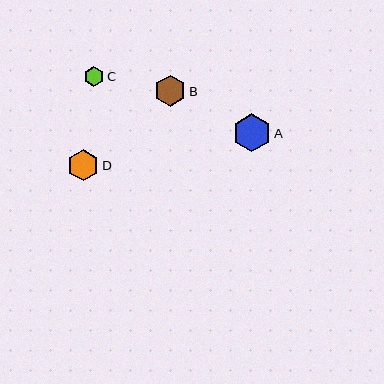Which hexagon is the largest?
Hexagon A is the largest with a size of approximately 38 pixels.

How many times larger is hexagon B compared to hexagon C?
Hexagon B is approximately 1.5 times the size of hexagon C.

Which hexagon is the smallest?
Hexagon C is the smallest with a size of approximately 20 pixels.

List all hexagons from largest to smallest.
From largest to smallest: A, B, D, C.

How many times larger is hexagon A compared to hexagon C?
Hexagon A is approximately 1.9 times the size of hexagon C.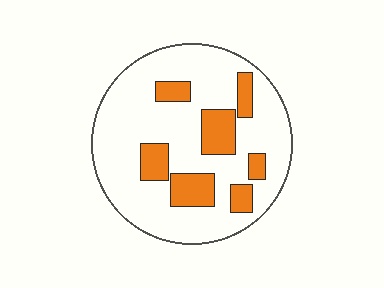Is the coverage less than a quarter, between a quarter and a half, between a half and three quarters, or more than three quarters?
Less than a quarter.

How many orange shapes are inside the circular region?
7.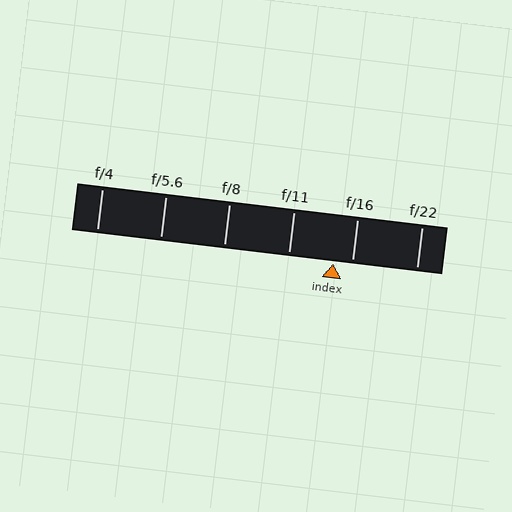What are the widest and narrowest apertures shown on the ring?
The widest aperture shown is f/4 and the narrowest is f/22.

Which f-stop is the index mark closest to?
The index mark is closest to f/16.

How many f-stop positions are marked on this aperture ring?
There are 6 f-stop positions marked.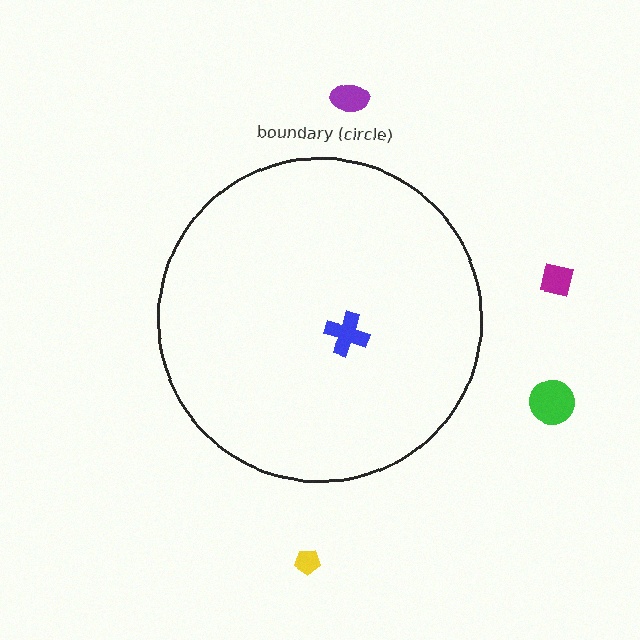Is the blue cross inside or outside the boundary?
Inside.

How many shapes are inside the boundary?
1 inside, 4 outside.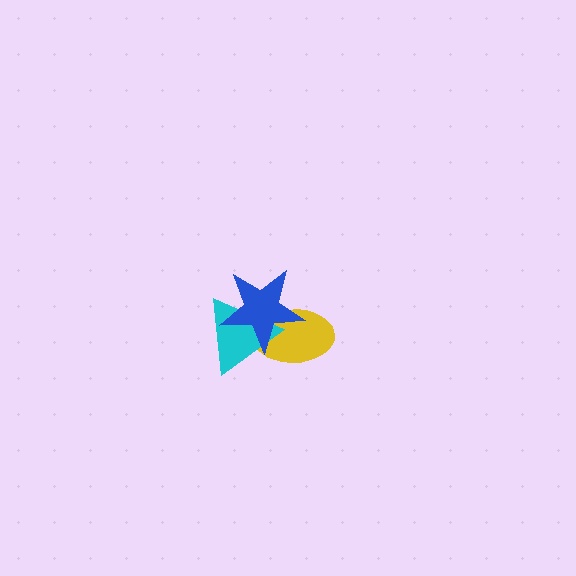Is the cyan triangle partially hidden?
Yes, it is partially covered by another shape.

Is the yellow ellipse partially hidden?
Yes, it is partially covered by another shape.